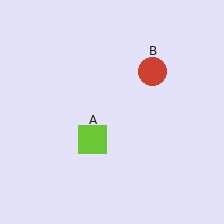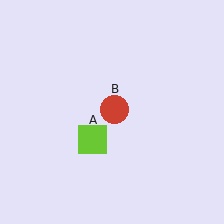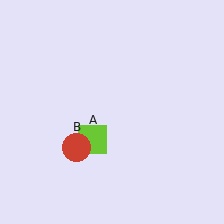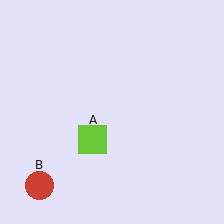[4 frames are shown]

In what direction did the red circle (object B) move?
The red circle (object B) moved down and to the left.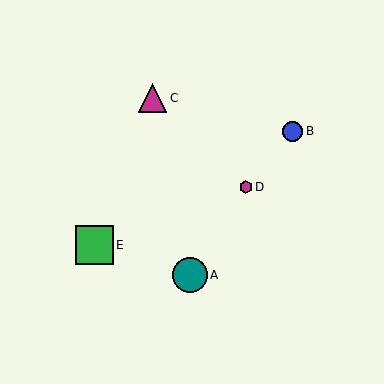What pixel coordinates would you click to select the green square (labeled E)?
Click at (94, 245) to select the green square E.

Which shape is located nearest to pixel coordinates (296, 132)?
The blue circle (labeled B) at (292, 131) is nearest to that location.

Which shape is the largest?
The green square (labeled E) is the largest.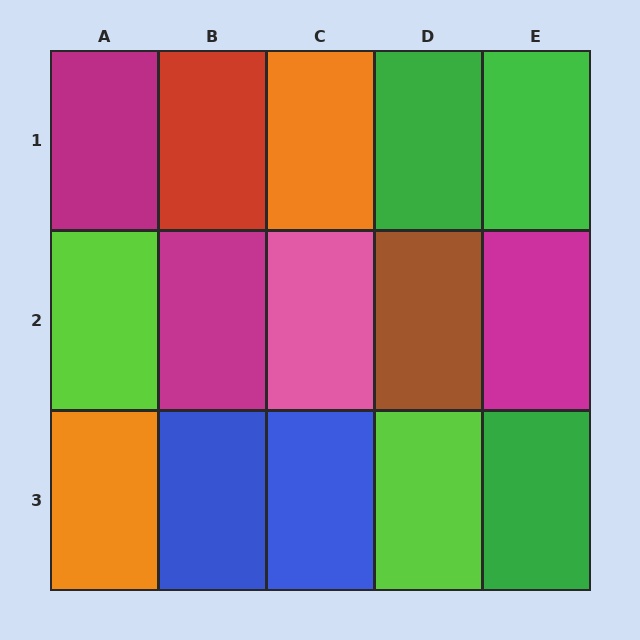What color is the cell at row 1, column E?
Green.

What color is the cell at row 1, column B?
Red.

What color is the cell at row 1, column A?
Magenta.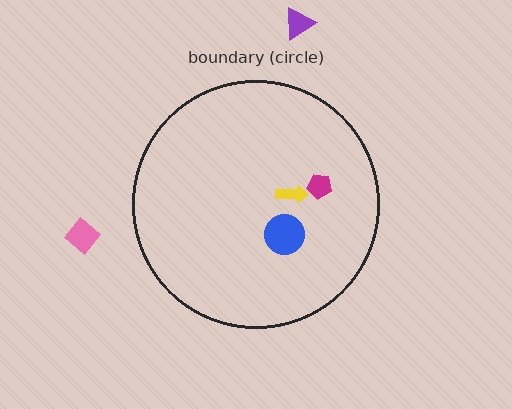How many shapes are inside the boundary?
3 inside, 2 outside.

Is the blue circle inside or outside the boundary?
Inside.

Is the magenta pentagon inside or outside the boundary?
Inside.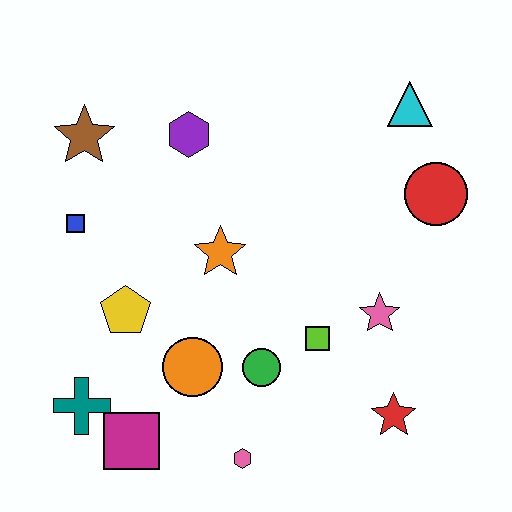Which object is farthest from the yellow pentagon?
The cyan triangle is farthest from the yellow pentagon.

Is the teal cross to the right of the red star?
No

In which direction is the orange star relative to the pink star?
The orange star is to the left of the pink star.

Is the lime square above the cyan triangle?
No